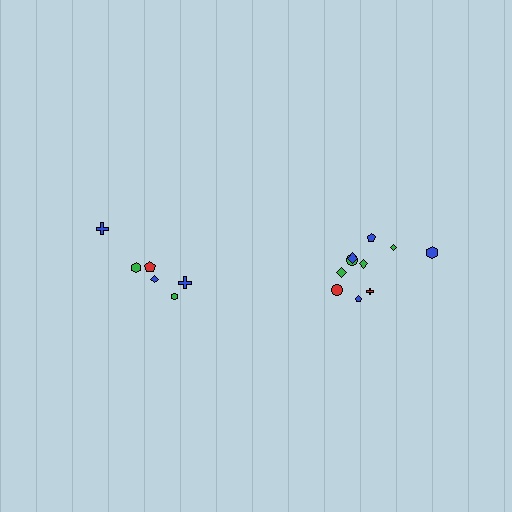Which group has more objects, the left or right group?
The right group.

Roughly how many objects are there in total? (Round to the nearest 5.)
Roughly 15 objects in total.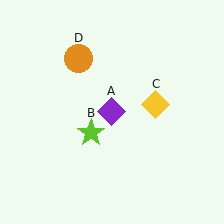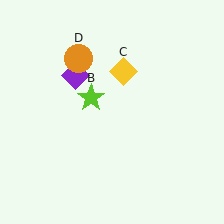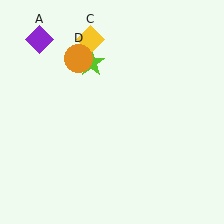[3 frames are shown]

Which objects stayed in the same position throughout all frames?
Orange circle (object D) remained stationary.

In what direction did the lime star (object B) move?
The lime star (object B) moved up.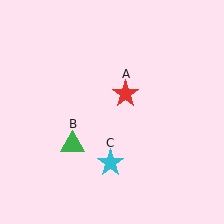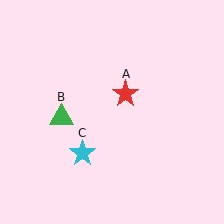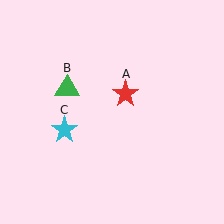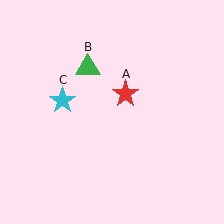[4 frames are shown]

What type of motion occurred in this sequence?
The green triangle (object B), cyan star (object C) rotated clockwise around the center of the scene.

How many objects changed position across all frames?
2 objects changed position: green triangle (object B), cyan star (object C).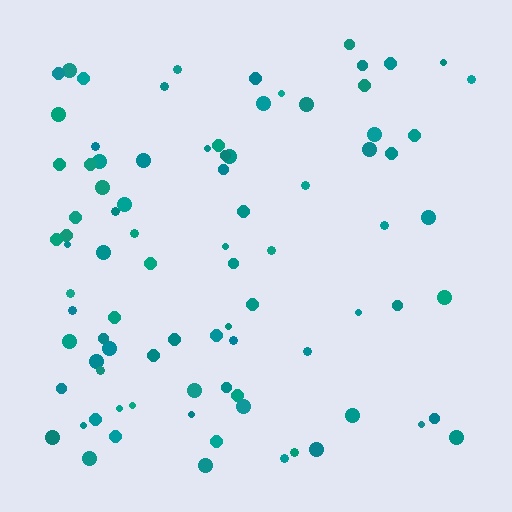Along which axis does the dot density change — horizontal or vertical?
Horizontal.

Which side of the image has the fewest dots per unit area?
The right.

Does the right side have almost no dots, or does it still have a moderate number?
Still a moderate number, just noticeably fewer than the left.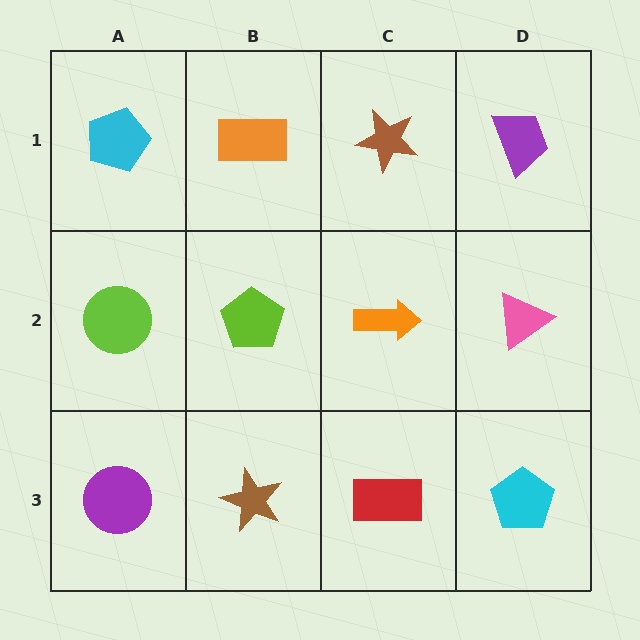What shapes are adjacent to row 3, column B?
A lime pentagon (row 2, column B), a purple circle (row 3, column A), a red rectangle (row 3, column C).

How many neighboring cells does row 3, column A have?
2.